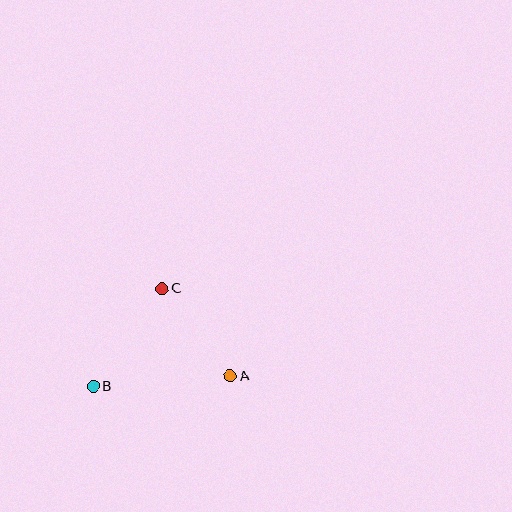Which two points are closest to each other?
Points A and C are closest to each other.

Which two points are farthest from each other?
Points A and B are farthest from each other.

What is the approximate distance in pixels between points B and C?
The distance between B and C is approximately 120 pixels.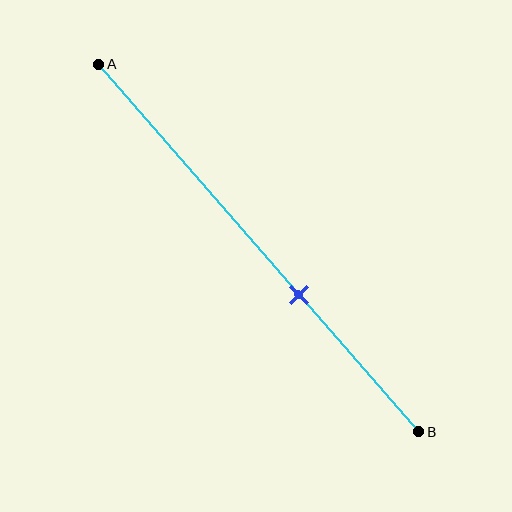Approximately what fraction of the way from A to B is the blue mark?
The blue mark is approximately 65% of the way from A to B.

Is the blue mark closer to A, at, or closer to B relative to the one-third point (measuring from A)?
The blue mark is closer to point B than the one-third point of segment AB.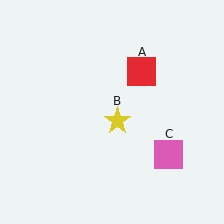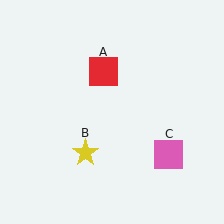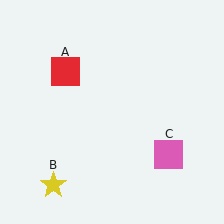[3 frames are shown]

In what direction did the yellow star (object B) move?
The yellow star (object B) moved down and to the left.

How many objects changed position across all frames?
2 objects changed position: red square (object A), yellow star (object B).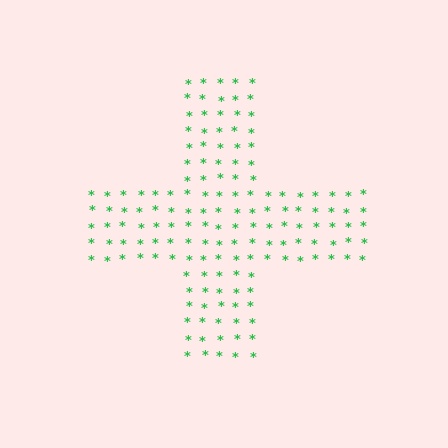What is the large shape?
The large shape is a cross.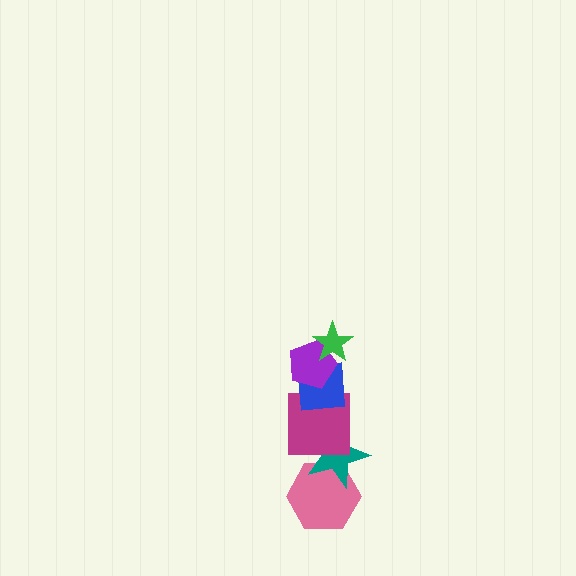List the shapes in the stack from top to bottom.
From top to bottom: the green star, the purple pentagon, the blue square, the magenta square, the teal star, the pink hexagon.